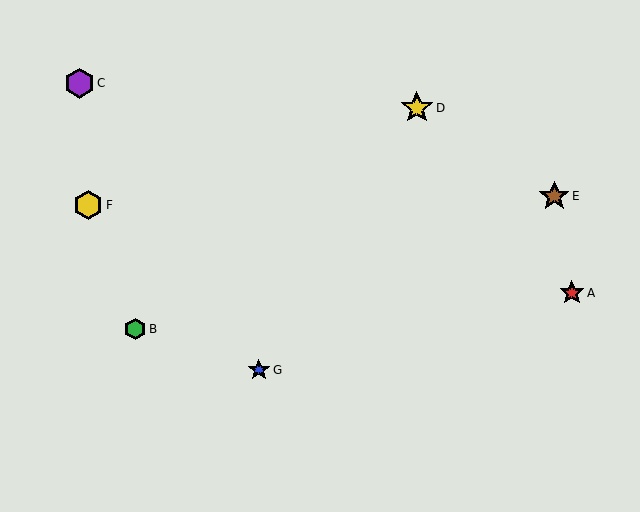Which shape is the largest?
The yellow star (labeled D) is the largest.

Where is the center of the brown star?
The center of the brown star is at (554, 196).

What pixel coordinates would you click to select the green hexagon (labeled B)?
Click at (135, 329) to select the green hexagon B.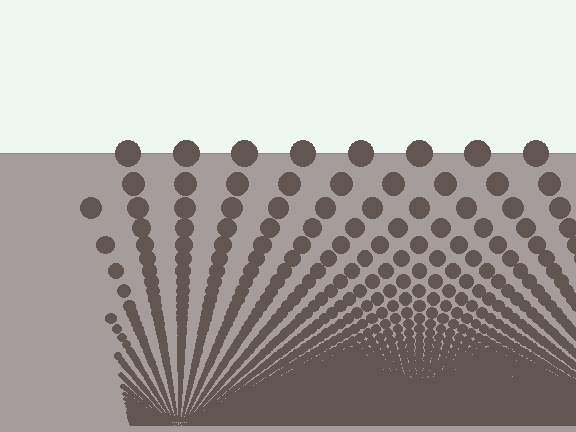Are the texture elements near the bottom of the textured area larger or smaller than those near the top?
Smaller. The gradient is inverted — elements near the bottom are smaller and denser.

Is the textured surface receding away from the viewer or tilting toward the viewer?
The surface appears to tilt toward the viewer. Texture elements get larger and sparser toward the top.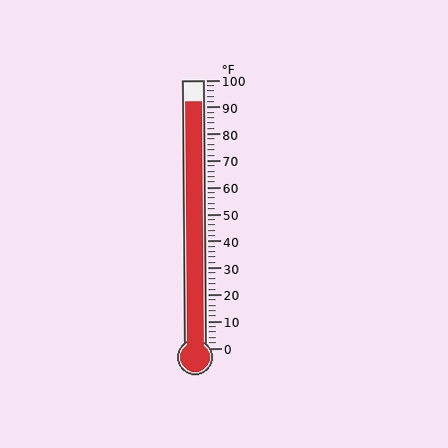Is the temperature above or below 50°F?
The temperature is above 50°F.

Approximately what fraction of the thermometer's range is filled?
The thermometer is filled to approximately 90% of its range.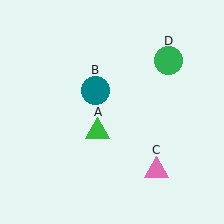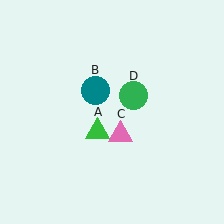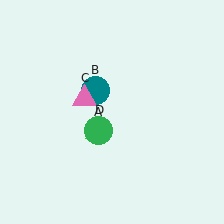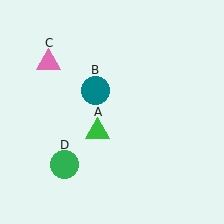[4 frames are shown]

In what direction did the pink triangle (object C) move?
The pink triangle (object C) moved up and to the left.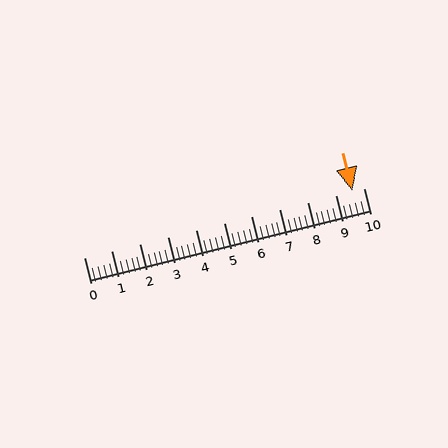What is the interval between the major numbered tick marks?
The major tick marks are spaced 1 units apart.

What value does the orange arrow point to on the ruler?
The orange arrow points to approximately 9.6.